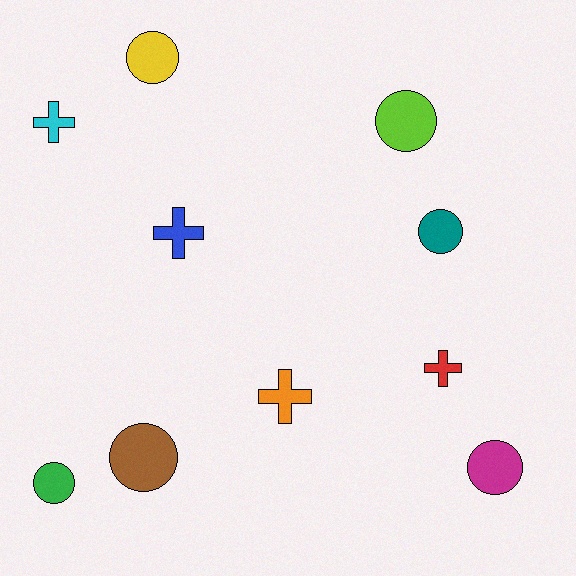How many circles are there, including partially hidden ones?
There are 6 circles.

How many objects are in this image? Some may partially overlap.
There are 10 objects.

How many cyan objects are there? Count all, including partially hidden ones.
There is 1 cyan object.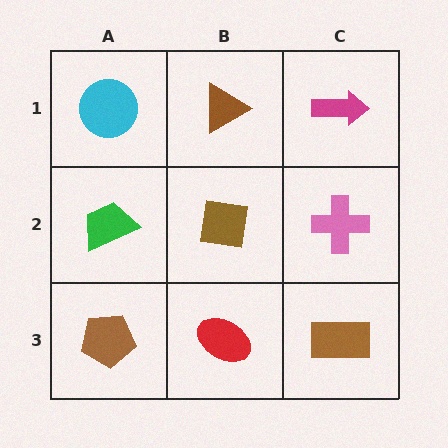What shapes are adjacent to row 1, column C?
A pink cross (row 2, column C), a brown triangle (row 1, column B).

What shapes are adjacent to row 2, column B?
A brown triangle (row 1, column B), a red ellipse (row 3, column B), a green trapezoid (row 2, column A), a pink cross (row 2, column C).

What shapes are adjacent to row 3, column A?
A green trapezoid (row 2, column A), a red ellipse (row 3, column B).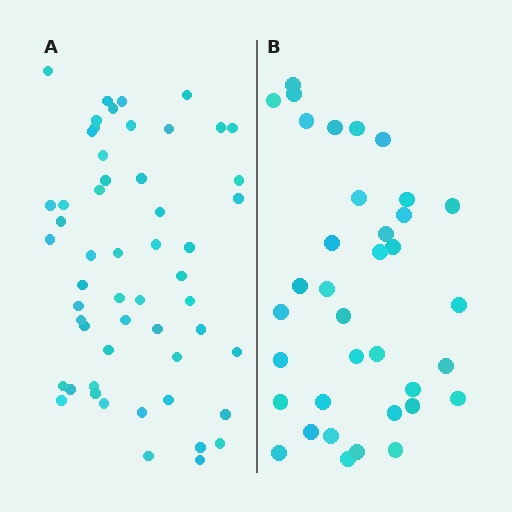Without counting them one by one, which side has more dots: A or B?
Region A (the left region) has more dots.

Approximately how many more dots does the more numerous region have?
Region A has approximately 20 more dots than region B.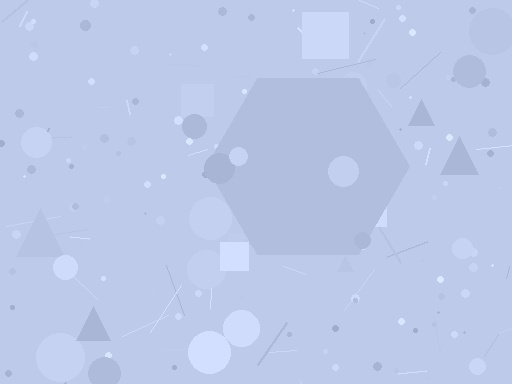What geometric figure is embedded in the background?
A hexagon is embedded in the background.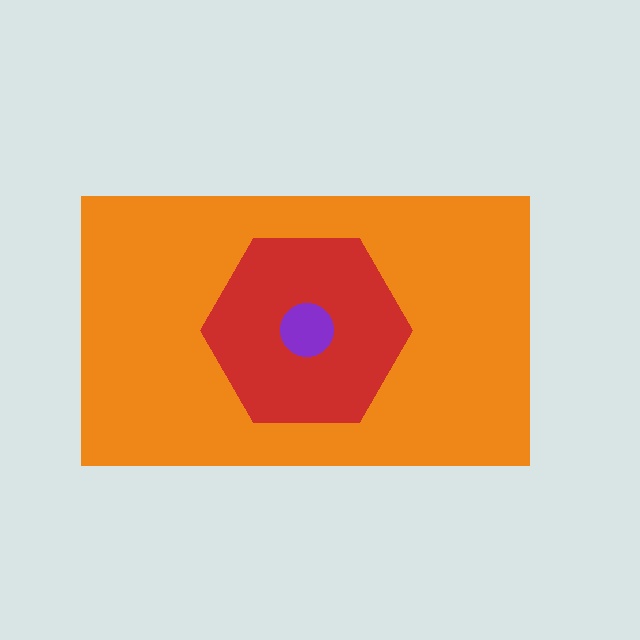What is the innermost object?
The purple circle.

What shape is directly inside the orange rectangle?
The red hexagon.